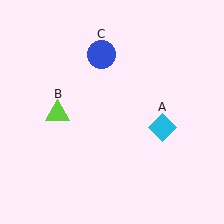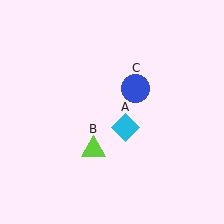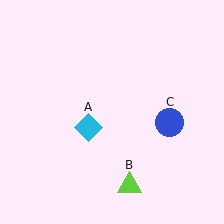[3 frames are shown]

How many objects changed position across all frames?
3 objects changed position: cyan diamond (object A), lime triangle (object B), blue circle (object C).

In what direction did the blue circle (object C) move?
The blue circle (object C) moved down and to the right.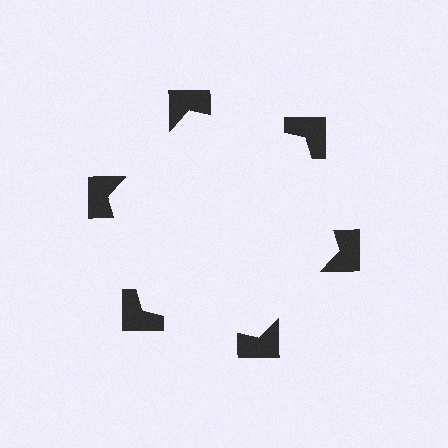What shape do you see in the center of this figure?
An illusory hexagon — its edges are inferred from the aligned wedge cuts in the notched squares, not physically drawn.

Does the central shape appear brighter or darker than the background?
It typically appears slightly brighter than the background, even though no actual brightness change is drawn.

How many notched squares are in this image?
There are 6 — one at each vertex of the illusory hexagon.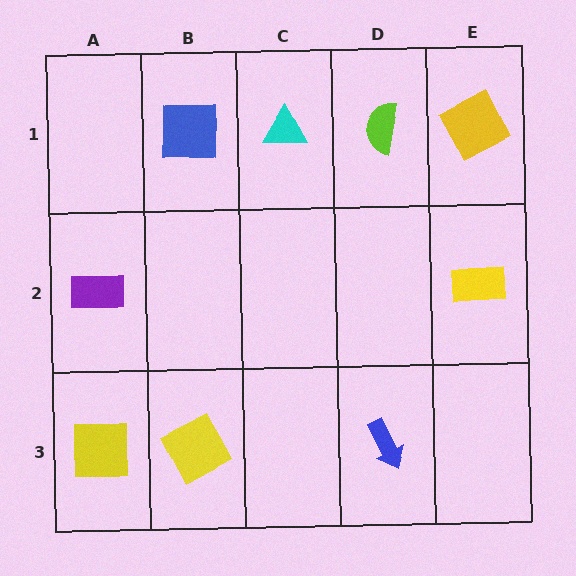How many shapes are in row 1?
4 shapes.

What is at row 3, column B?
A yellow square.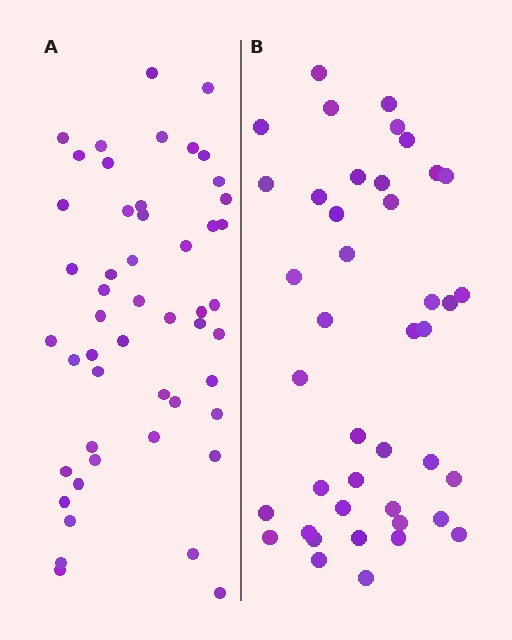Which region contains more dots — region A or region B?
Region A (the left region) has more dots.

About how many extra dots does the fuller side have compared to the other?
Region A has roughly 8 or so more dots than region B.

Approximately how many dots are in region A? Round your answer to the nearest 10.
About 50 dots.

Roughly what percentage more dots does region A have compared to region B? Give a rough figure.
About 20% more.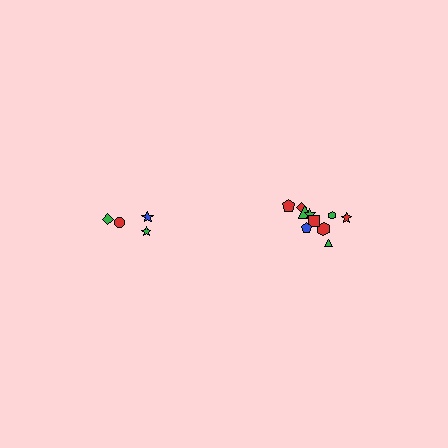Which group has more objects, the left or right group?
The right group.